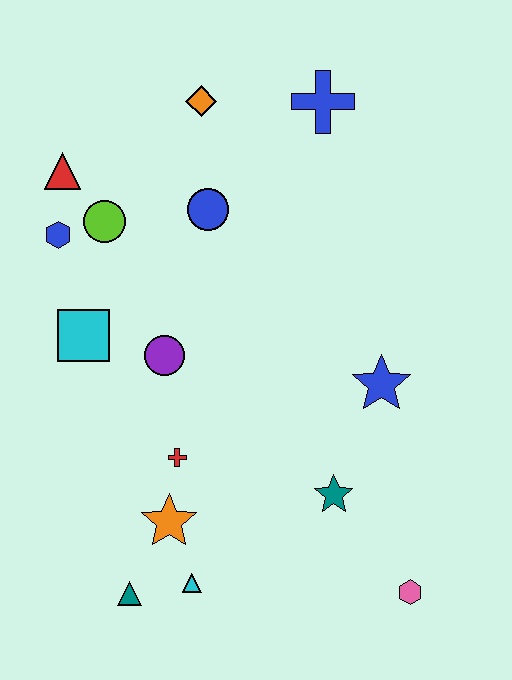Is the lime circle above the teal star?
Yes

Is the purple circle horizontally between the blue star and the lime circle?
Yes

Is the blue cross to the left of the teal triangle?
No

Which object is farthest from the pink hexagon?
The red triangle is farthest from the pink hexagon.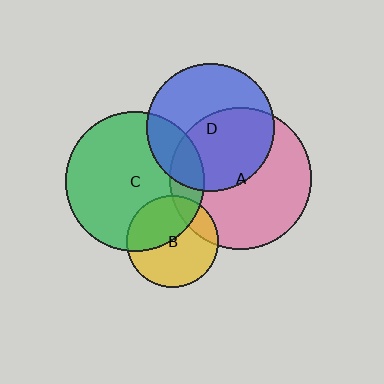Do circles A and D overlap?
Yes.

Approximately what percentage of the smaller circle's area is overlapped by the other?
Approximately 50%.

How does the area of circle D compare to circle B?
Approximately 1.9 times.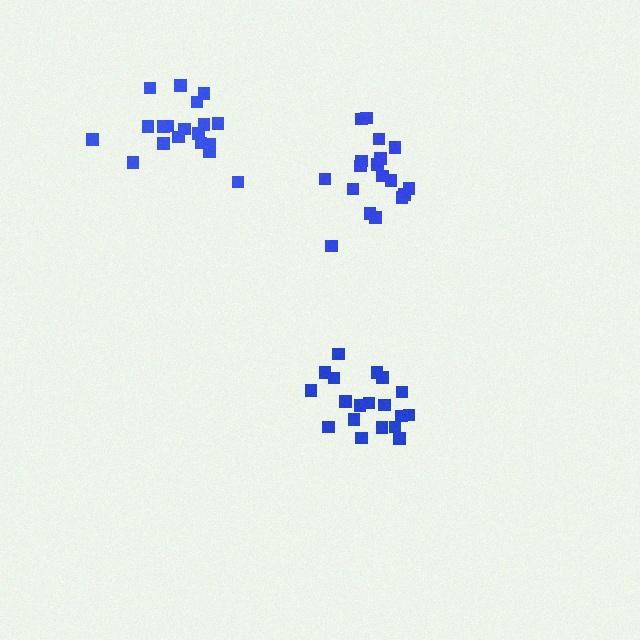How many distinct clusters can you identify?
There are 3 distinct clusters.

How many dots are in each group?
Group 1: 19 dots, Group 2: 18 dots, Group 3: 19 dots (56 total).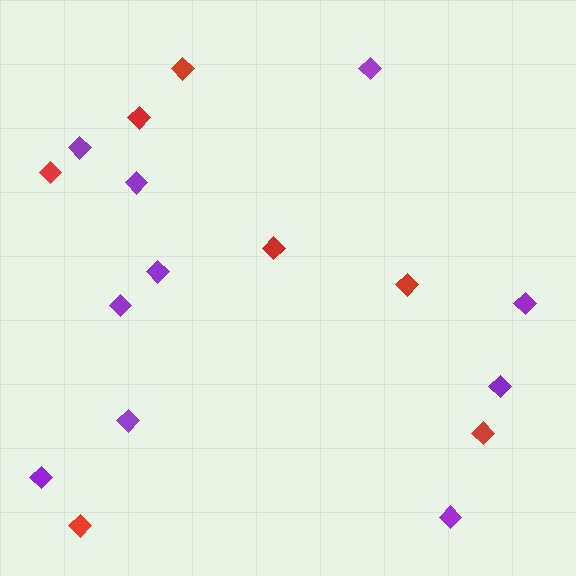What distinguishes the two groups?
There are 2 groups: one group of purple diamonds (10) and one group of red diamonds (7).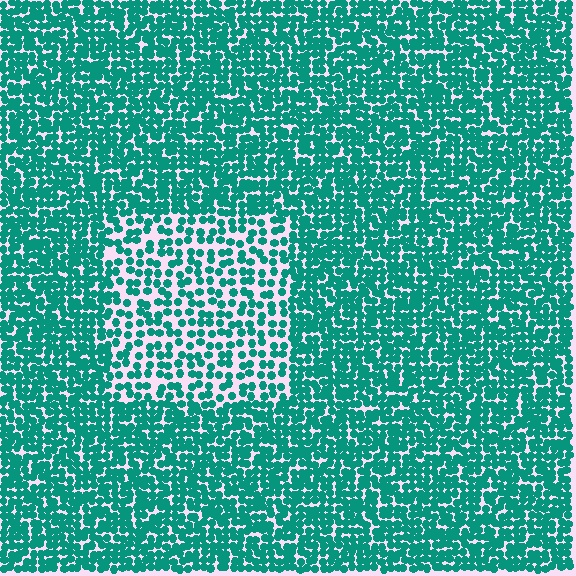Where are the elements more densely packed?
The elements are more densely packed outside the rectangle boundary.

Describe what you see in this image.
The image contains small teal elements arranged at two different densities. A rectangle-shaped region is visible where the elements are less densely packed than the surrounding area.